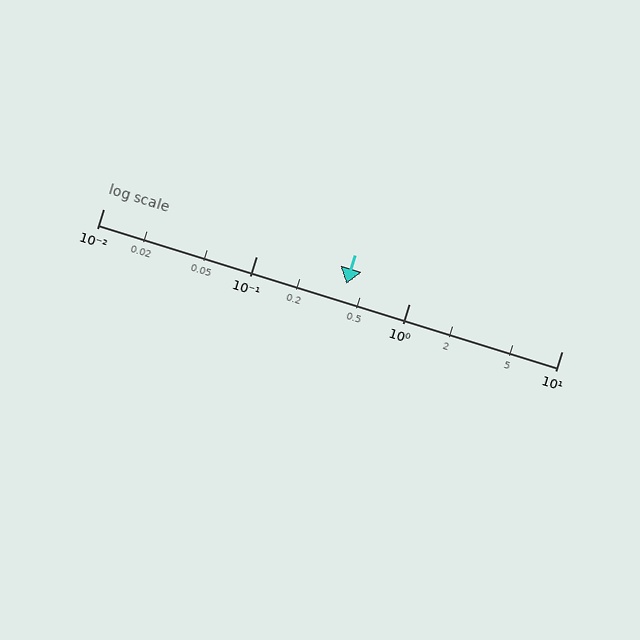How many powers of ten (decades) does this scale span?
The scale spans 3 decades, from 0.01 to 10.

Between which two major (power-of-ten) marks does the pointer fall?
The pointer is between 0.1 and 1.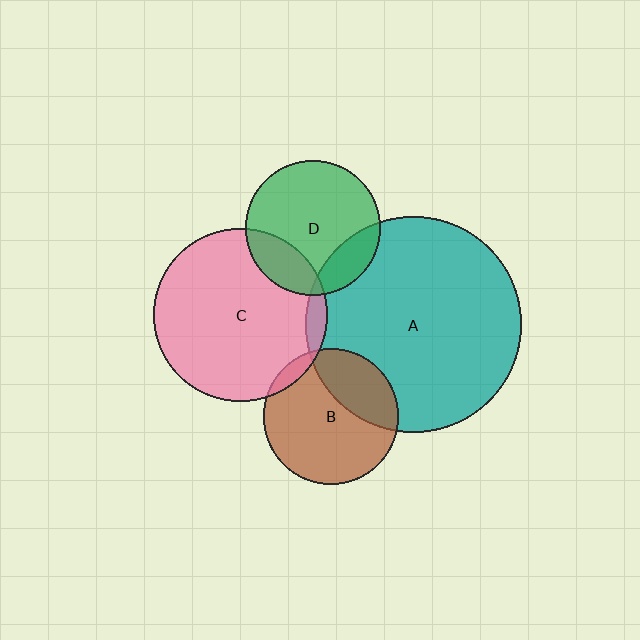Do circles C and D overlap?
Yes.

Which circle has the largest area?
Circle A (teal).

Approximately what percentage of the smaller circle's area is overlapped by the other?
Approximately 20%.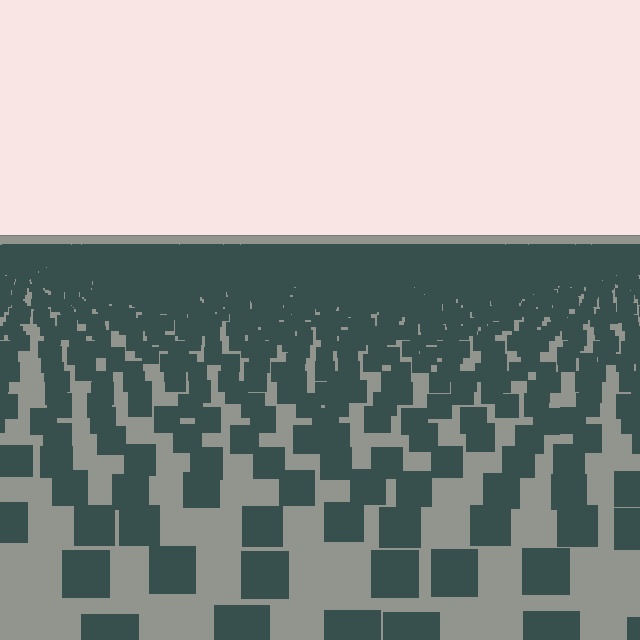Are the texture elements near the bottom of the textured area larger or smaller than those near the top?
Larger. Near the bottom, elements are closer to the viewer and appear at a bigger on-screen size.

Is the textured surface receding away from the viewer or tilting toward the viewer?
The surface is receding away from the viewer. Texture elements get smaller and denser toward the top.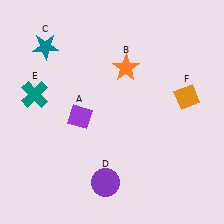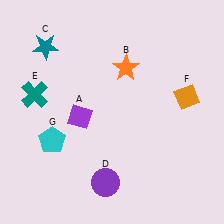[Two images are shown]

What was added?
A cyan pentagon (G) was added in Image 2.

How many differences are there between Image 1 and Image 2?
There is 1 difference between the two images.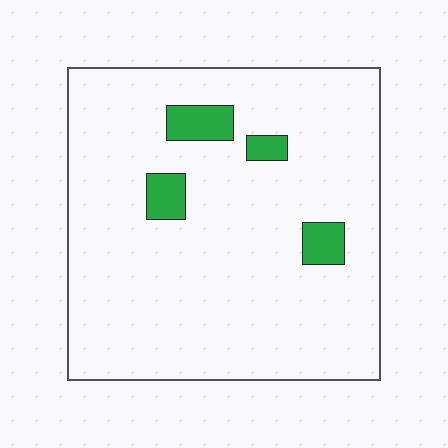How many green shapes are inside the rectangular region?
4.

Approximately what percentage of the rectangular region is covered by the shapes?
Approximately 5%.